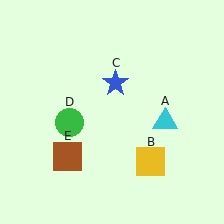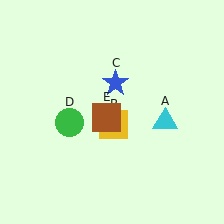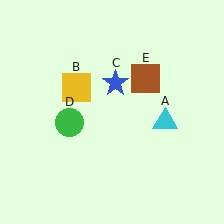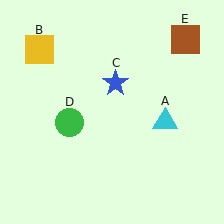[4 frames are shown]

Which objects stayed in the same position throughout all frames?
Cyan triangle (object A) and blue star (object C) and green circle (object D) remained stationary.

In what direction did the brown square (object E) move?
The brown square (object E) moved up and to the right.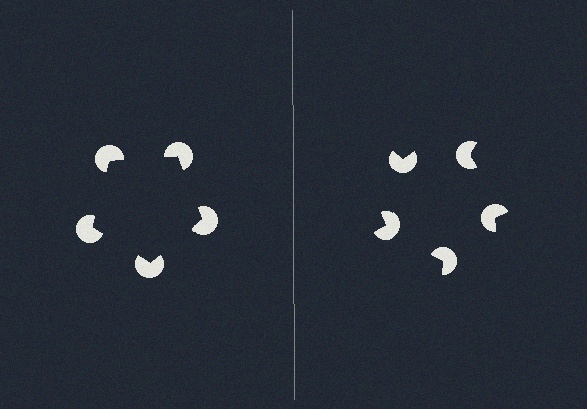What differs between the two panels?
The pac-man discs are positioned identically on both sides; only the wedge orientations differ. On the left they align to a pentagon; on the right they are misaligned.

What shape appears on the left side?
An illusory pentagon.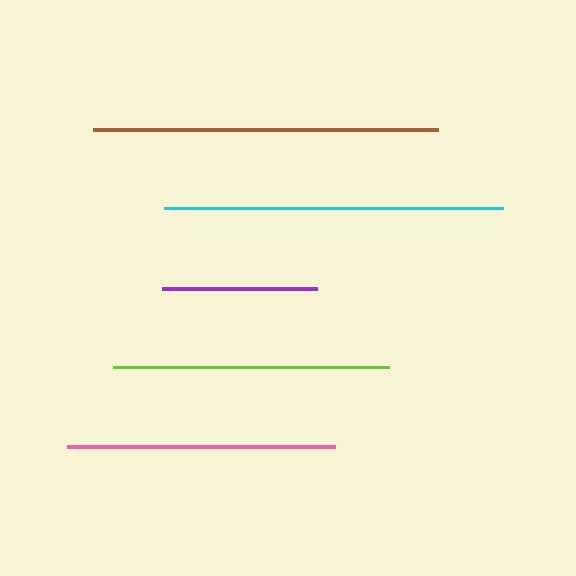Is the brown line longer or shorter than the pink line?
The brown line is longer than the pink line.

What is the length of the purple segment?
The purple segment is approximately 155 pixels long.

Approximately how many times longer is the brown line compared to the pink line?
The brown line is approximately 1.3 times the length of the pink line.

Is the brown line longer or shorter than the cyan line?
The brown line is longer than the cyan line.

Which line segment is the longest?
The brown line is the longest at approximately 345 pixels.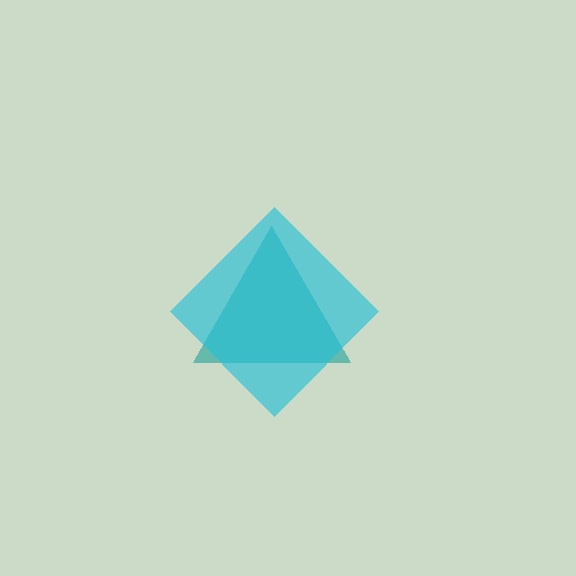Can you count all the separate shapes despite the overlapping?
Yes, there are 2 separate shapes.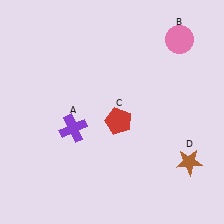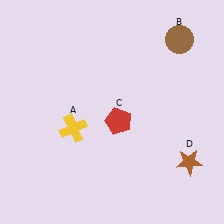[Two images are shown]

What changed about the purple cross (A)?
In Image 1, A is purple. In Image 2, it changed to yellow.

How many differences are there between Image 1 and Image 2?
There are 2 differences between the two images.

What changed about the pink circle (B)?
In Image 1, B is pink. In Image 2, it changed to brown.